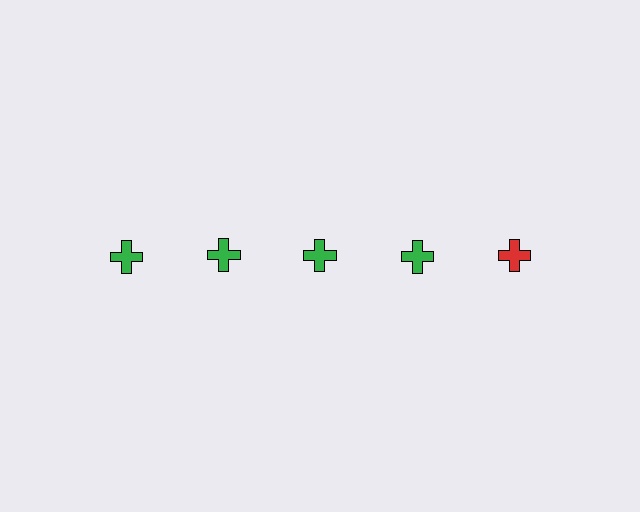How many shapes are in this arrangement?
There are 5 shapes arranged in a grid pattern.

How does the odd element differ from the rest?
It has a different color: red instead of green.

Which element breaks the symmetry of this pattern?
The red cross in the top row, rightmost column breaks the symmetry. All other shapes are green crosses.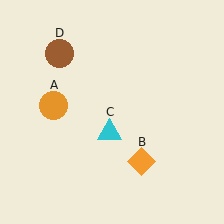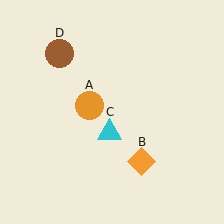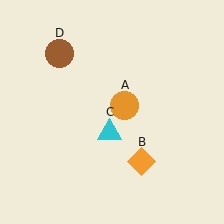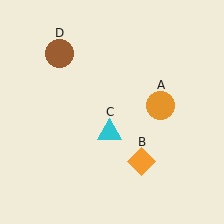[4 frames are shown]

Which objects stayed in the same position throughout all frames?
Orange diamond (object B) and cyan triangle (object C) and brown circle (object D) remained stationary.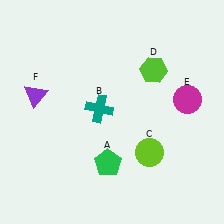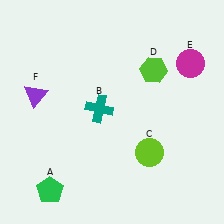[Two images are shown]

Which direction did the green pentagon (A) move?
The green pentagon (A) moved left.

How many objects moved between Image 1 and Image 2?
2 objects moved between the two images.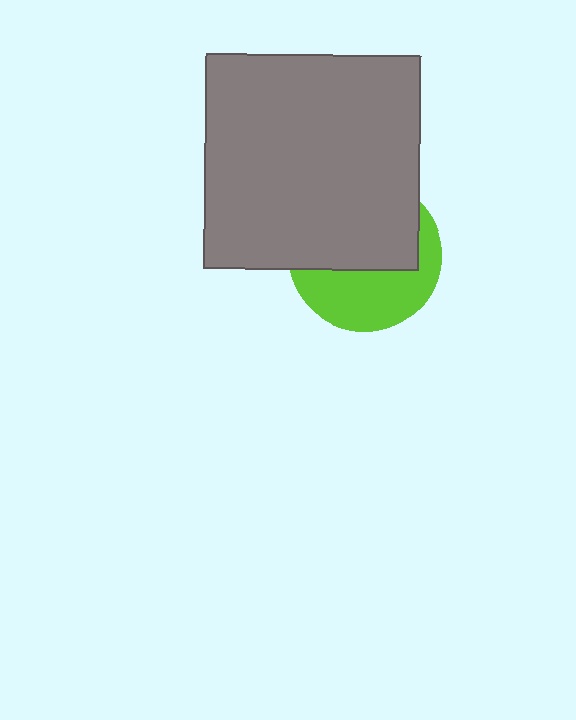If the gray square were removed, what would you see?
You would see the complete lime circle.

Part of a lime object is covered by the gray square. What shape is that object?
It is a circle.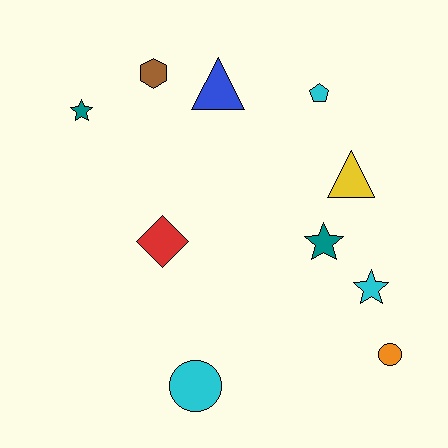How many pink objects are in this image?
There are no pink objects.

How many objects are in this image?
There are 10 objects.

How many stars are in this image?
There are 3 stars.